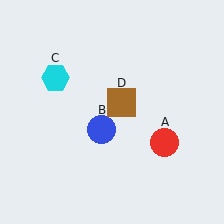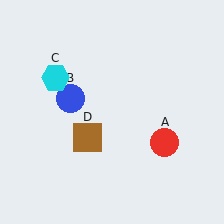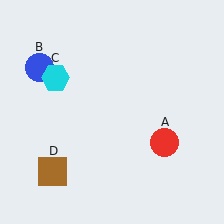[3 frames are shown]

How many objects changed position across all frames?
2 objects changed position: blue circle (object B), brown square (object D).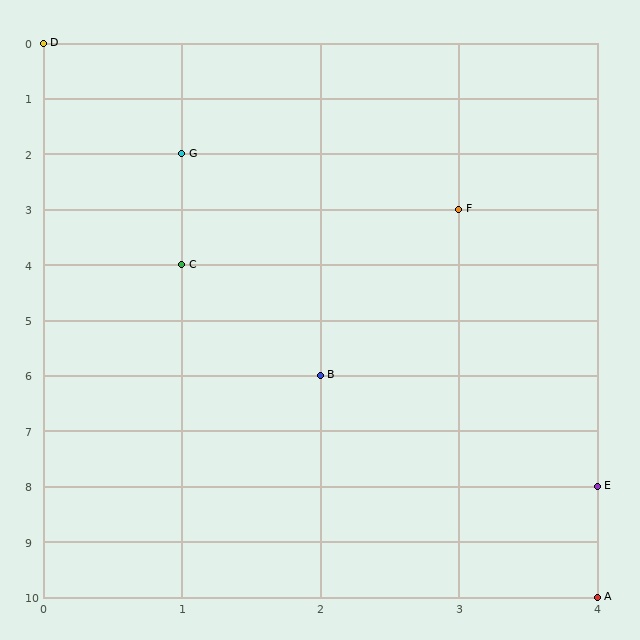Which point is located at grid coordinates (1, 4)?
Point C is at (1, 4).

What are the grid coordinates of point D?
Point D is at grid coordinates (0, 0).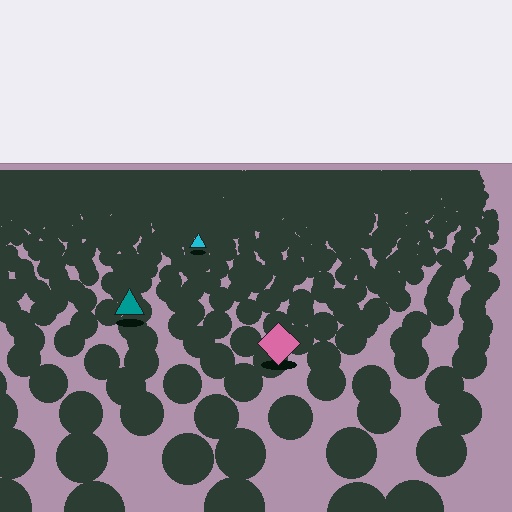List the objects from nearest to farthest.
From nearest to farthest: the pink diamond, the teal triangle, the cyan triangle.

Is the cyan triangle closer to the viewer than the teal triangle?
No. The teal triangle is closer — you can tell from the texture gradient: the ground texture is coarser near it.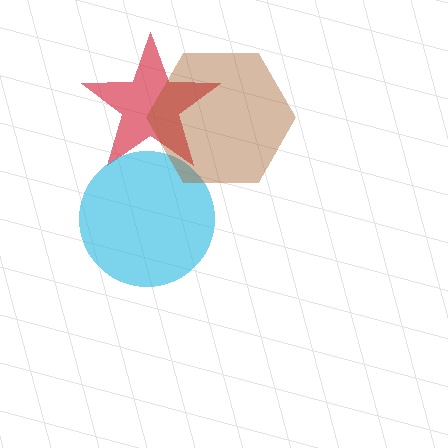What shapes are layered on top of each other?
The layered shapes are: a red star, a cyan circle, a brown hexagon.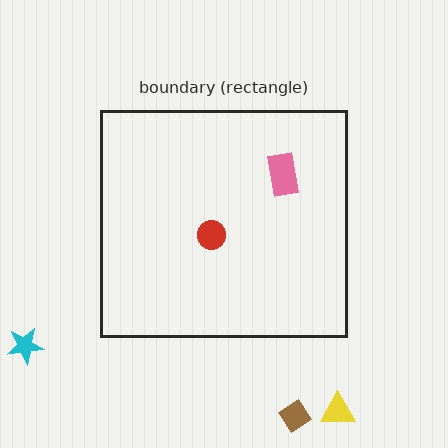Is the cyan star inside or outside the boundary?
Outside.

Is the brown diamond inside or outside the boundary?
Outside.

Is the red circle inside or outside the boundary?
Inside.